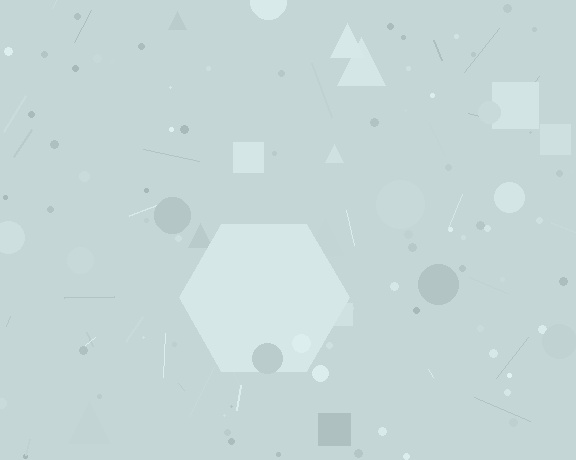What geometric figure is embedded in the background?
A hexagon is embedded in the background.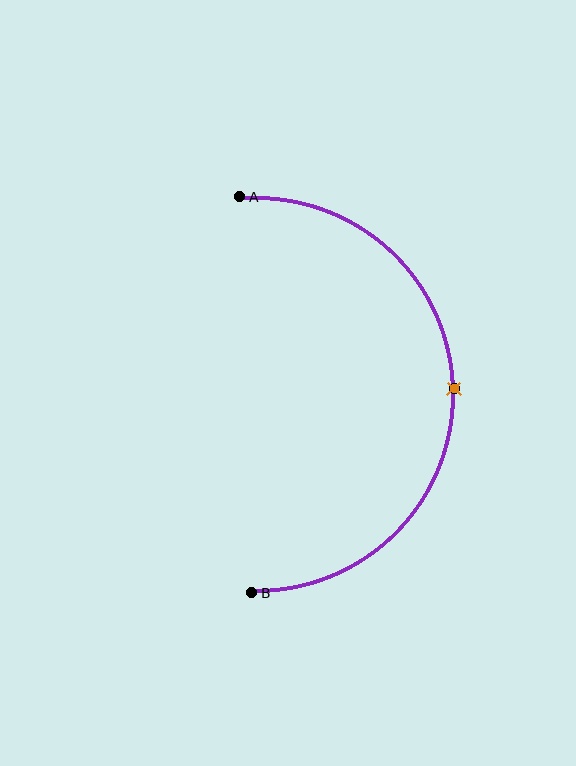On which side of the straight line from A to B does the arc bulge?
The arc bulges to the right of the straight line connecting A and B.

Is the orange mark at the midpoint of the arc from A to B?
Yes. The orange mark lies on the arc at equal arc-length from both A and B — it is the arc midpoint.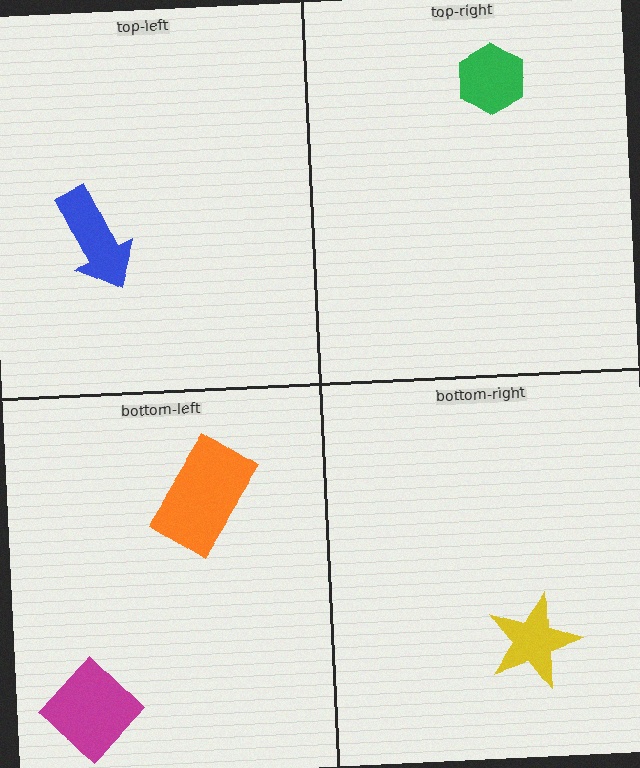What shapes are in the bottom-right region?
The yellow star.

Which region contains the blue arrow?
The top-left region.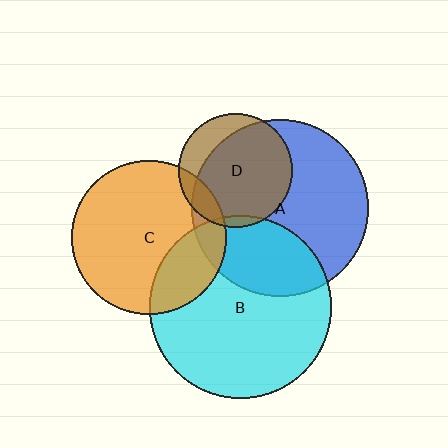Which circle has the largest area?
Circle B (cyan).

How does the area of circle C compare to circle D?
Approximately 1.8 times.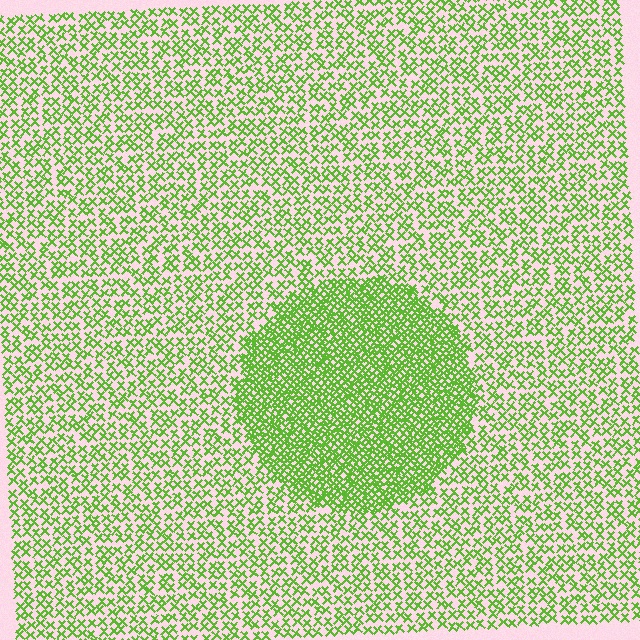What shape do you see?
I see a circle.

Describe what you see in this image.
The image contains small lime elements arranged at two different densities. A circle-shaped region is visible where the elements are more densely packed than the surrounding area.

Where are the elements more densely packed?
The elements are more densely packed inside the circle boundary.